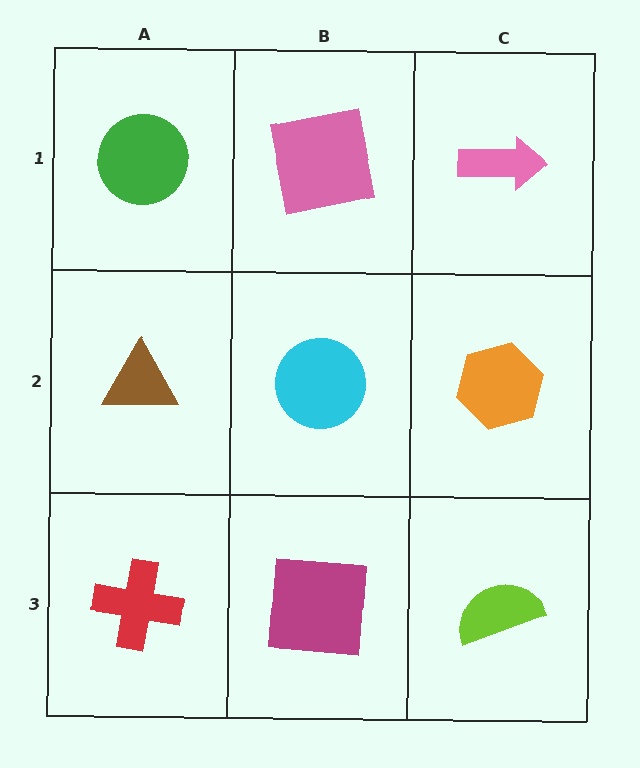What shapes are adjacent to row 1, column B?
A cyan circle (row 2, column B), a green circle (row 1, column A), a pink arrow (row 1, column C).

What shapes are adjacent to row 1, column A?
A brown triangle (row 2, column A), a pink square (row 1, column B).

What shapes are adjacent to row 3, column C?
An orange hexagon (row 2, column C), a magenta square (row 3, column B).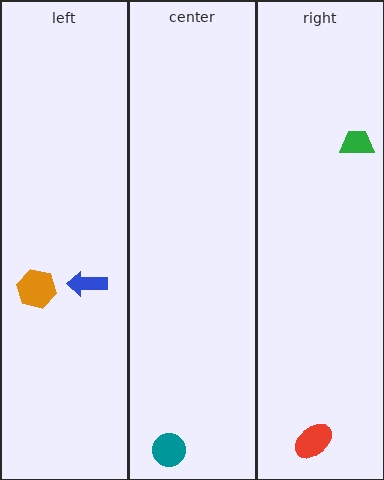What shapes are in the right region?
The green trapezoid, the red ellipse.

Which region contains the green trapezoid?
The right region.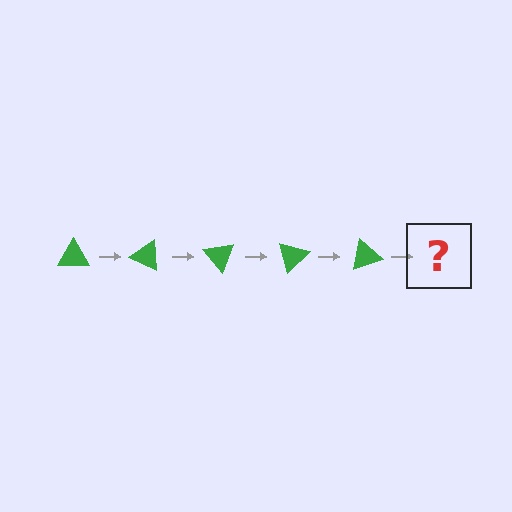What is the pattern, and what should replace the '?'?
The pattern is that the triangle rotates 25 degrees each step. The '?' should be a green triangle rotated 125 degrees.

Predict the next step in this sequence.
The next step is a green triangle rotated 125 degrees.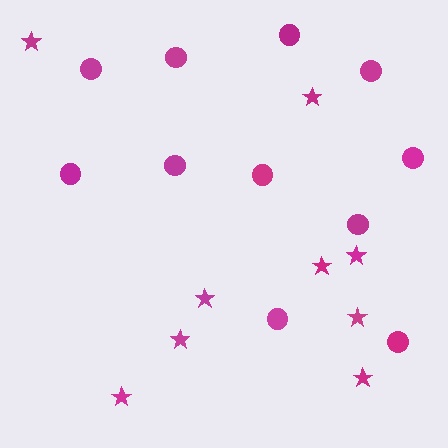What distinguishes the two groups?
There are 2 groups: one group of stars (9) and one group of circles (11).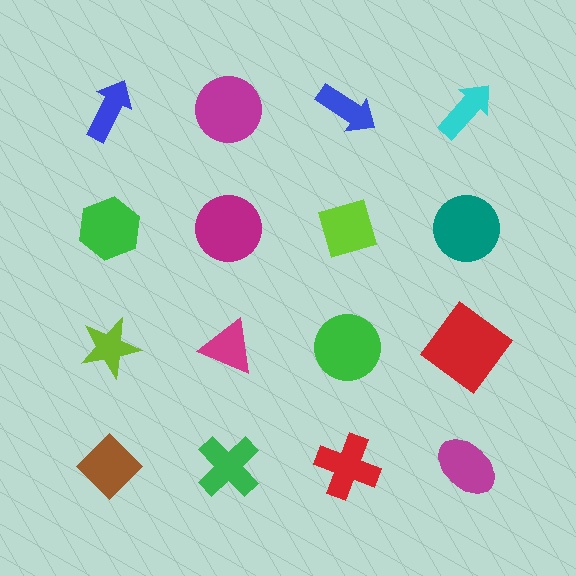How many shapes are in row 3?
4 shapes.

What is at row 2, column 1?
A green hexagon.